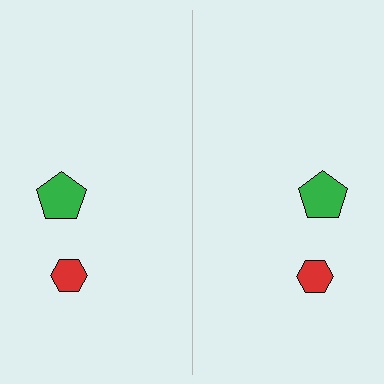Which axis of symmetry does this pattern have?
The pattern has a vertical axis of symmetry running through the center of the image.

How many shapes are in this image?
There are 4 shapes in this image.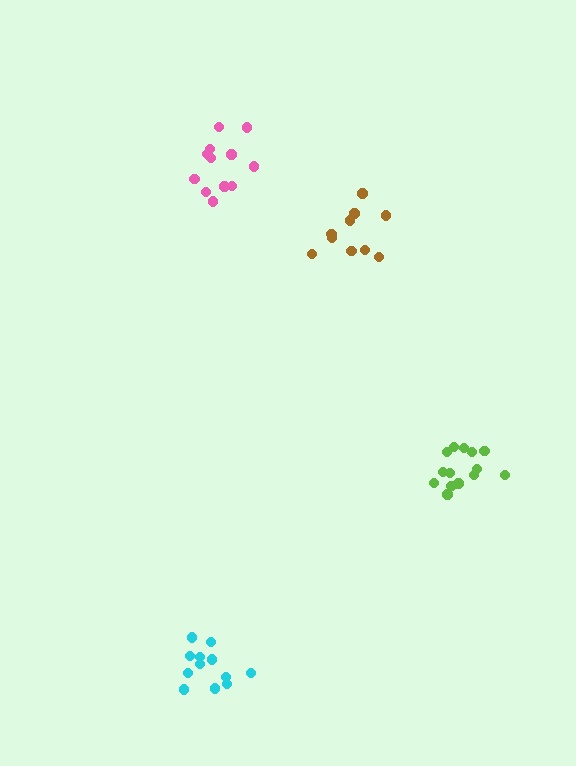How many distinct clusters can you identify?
There are 4 distinct clusters.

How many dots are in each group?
Group 1: 14 dots, Group 2: 12 dots, Group 3: 10 dots, Group 4: 12 dots (48 total).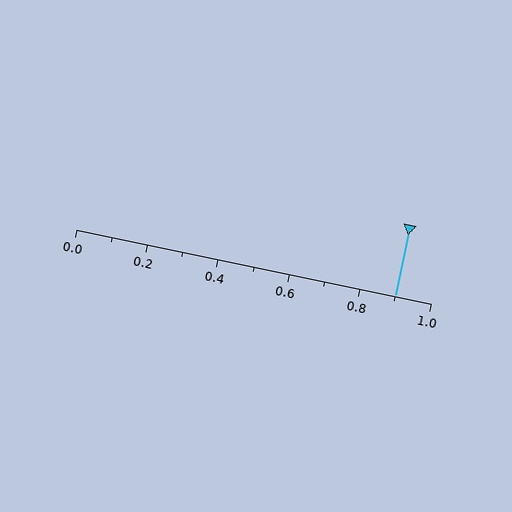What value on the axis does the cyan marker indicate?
The marker indicates approximately 0.9.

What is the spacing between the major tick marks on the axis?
The major ticks are spaced 0.2 apart.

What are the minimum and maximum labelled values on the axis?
The axis runs from 0.0 to 1.0.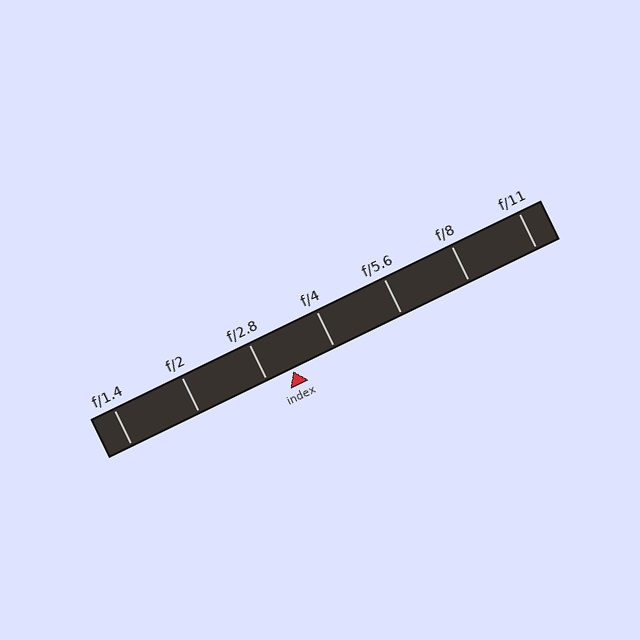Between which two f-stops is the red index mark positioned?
The index mark is between f/2.8 and f/4.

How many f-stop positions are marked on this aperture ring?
There are 7 f-stop positions marked.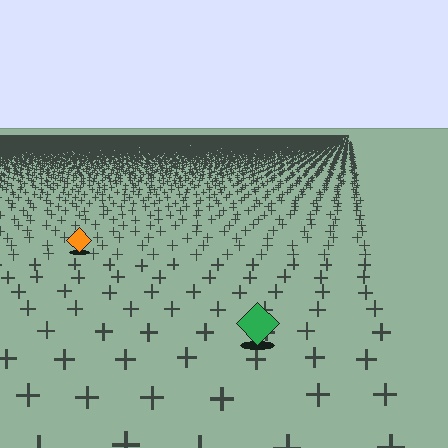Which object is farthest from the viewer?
The orange diamond is farthest from the viewer. It appears smaller and the ground texture around it is denser.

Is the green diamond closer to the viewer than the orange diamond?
Yes. The green diamond is closer — you can tell from the texture gradient: the ground texture is coarser near it.